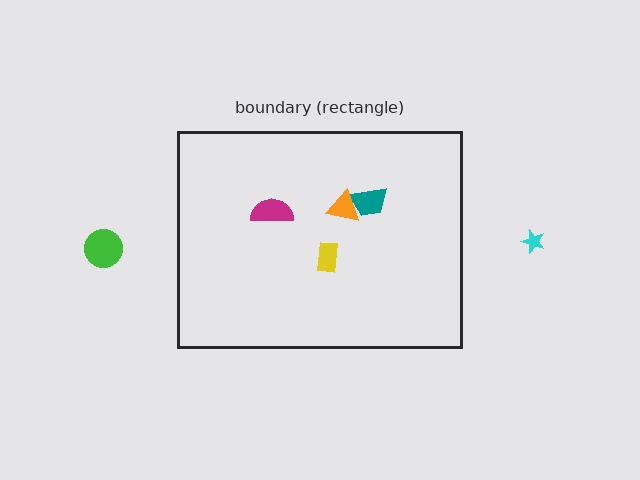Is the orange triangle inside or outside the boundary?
Inside.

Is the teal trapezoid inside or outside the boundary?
Inside.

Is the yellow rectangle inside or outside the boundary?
Inside.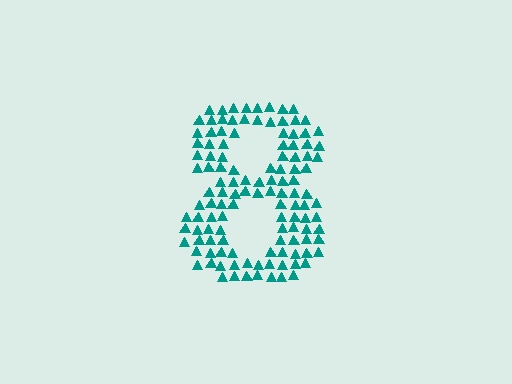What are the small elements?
The small elements are triangles.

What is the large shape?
The large shape is the digit 8.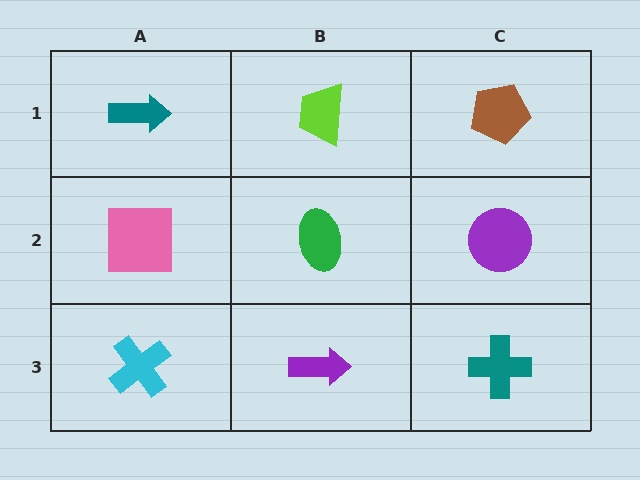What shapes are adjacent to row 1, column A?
A pink square (row 2, column A), a lime trapezoid (row 1, column B).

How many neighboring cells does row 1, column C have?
2.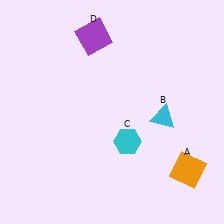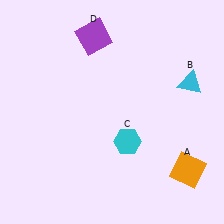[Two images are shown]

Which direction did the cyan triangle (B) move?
The cyan triangle (B) moved up.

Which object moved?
The cyan triangle (B) moved up.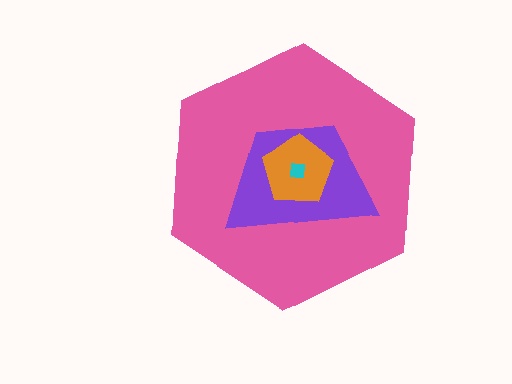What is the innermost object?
The cyan square.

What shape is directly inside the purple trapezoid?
The orange pentagon.